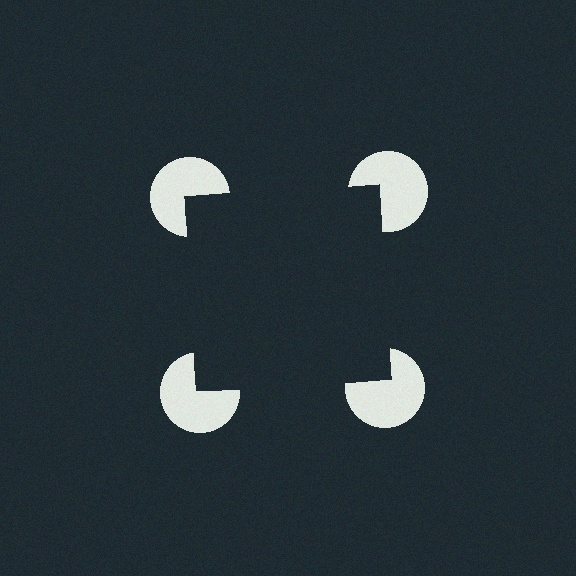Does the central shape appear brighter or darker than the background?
It typically appears slightly darker than the background, even though no actual brightness change is drawn.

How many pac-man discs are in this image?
There are 4 — one at each vertex of the illusory square.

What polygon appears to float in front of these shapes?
An illusory square — its edges are inferred from the aligned wedge cuts in the pac-man discs, not physically drawn.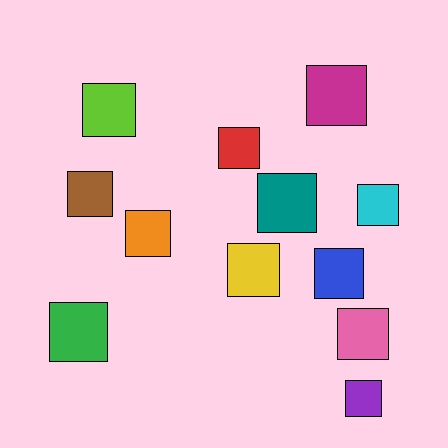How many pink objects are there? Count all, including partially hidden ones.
There is 1 pink object.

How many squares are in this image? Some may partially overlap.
There are 12 squares.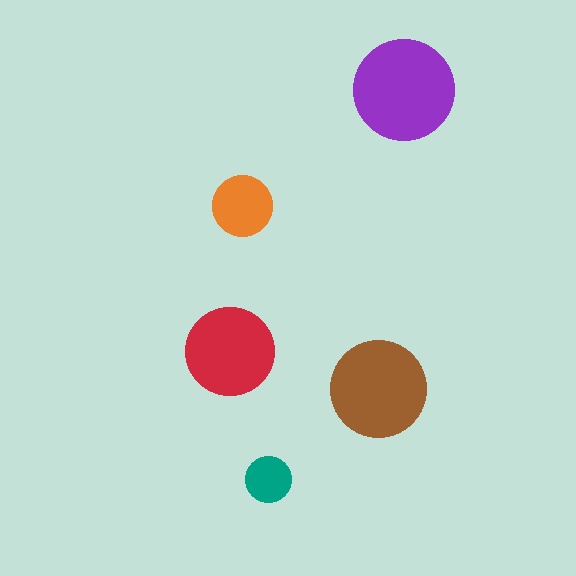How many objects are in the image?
There are 5 objects in the image.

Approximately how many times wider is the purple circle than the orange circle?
About 1.5 times wider.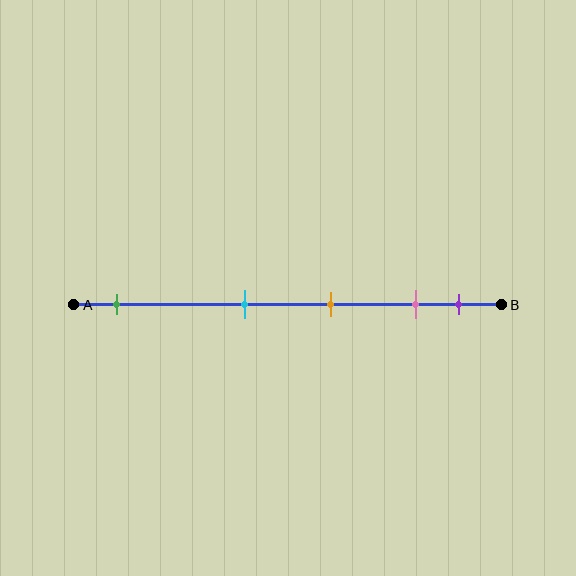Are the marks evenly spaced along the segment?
No, the marks are not evenly spaced.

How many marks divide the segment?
There are 5 marks dividing the segment.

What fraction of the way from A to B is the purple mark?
The purple mark is approximately 90% (0.9) of the way from A to B.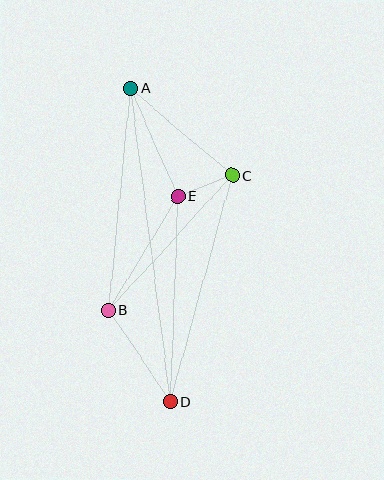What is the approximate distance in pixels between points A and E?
The distance between A and E is approximately 117 pixels.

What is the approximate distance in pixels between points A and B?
The distance between A and B is approximately 223 pixels.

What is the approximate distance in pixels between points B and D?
The distance between B and D is approximately 110 pixels.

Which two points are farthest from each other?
Points A and D are farthest from each other.